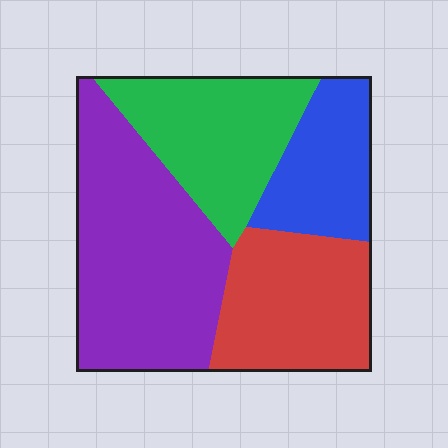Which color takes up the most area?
Purple, at roughly 35%.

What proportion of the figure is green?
Green takes up about one quarter (1/4) of the figure.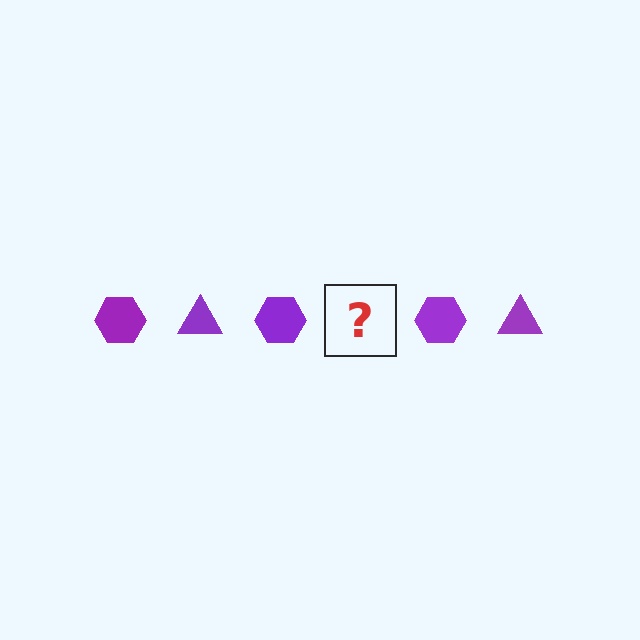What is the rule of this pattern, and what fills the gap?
The rule is that the pattern cycles through hexagon, triangle shapes in purple. The gap should be filled with a purple triangle.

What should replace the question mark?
The question mark should be replaced with a purple triangle.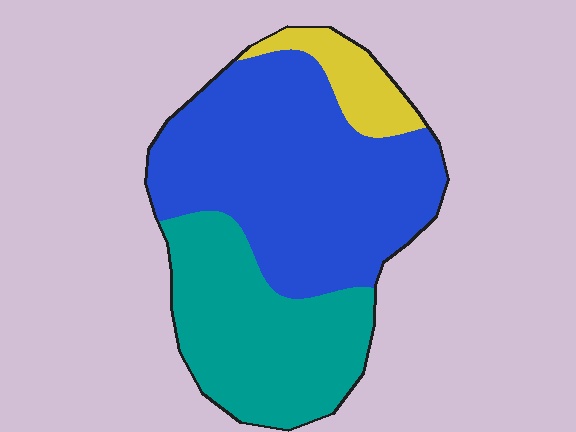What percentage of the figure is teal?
Teal covers around 35% of the figure.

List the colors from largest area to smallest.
From largest to smallest: blue, teal, yellow.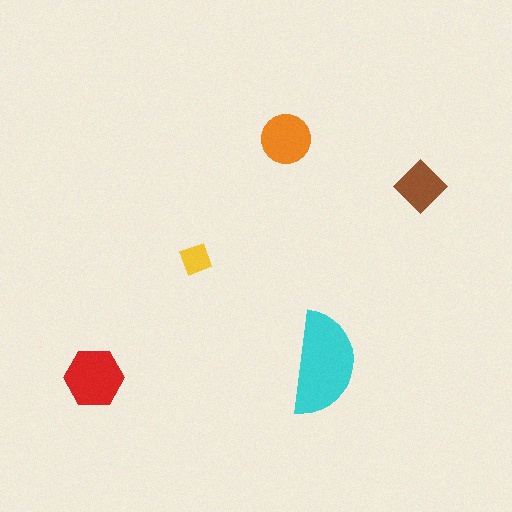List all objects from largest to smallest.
The cyan semicircle, the red hexagon, the orange circle, the brown diamond, the yellow square.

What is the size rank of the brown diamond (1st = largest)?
4th.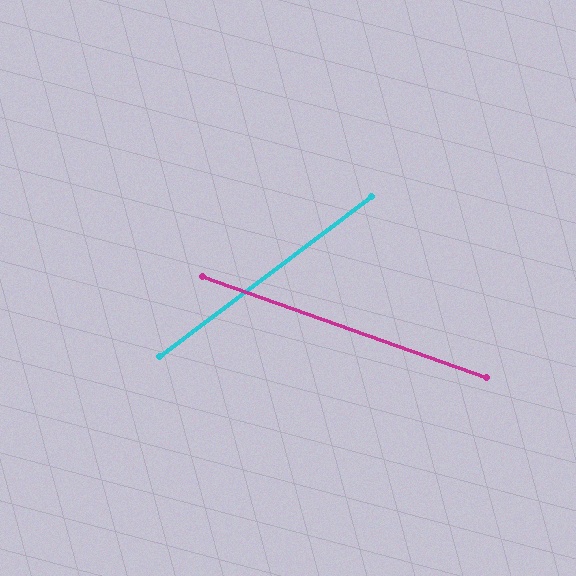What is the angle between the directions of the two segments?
Approximately 57 degrees.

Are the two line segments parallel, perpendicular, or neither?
Neither parallel nor perpendicular — they differ by about 57°.